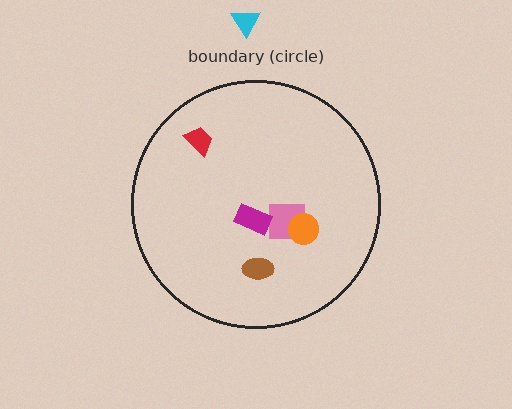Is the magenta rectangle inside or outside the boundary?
Inside.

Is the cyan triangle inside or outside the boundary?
Outside.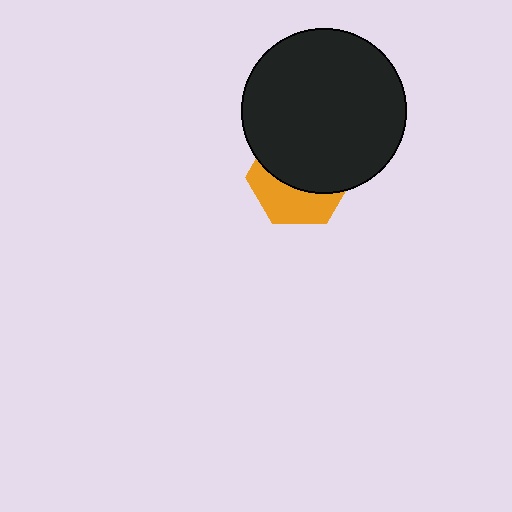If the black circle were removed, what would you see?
You would see the complete orange hexagon.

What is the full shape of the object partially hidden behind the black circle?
The partially hidden object is an orange hexagon.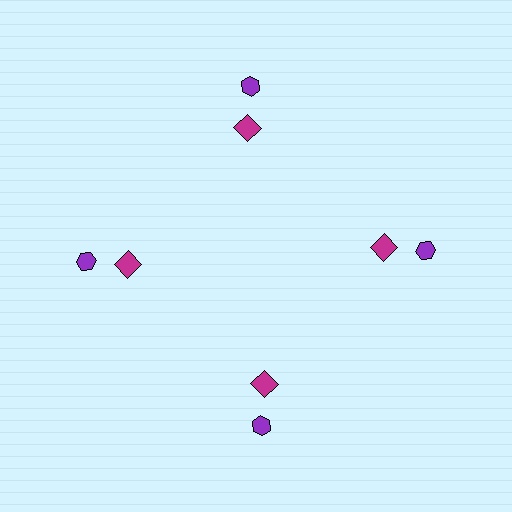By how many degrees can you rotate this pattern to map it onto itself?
The pattern maps onto itself every 90 degrees of rotation.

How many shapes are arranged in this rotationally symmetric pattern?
There are 8 shapes, arranged in 4 groups of 2.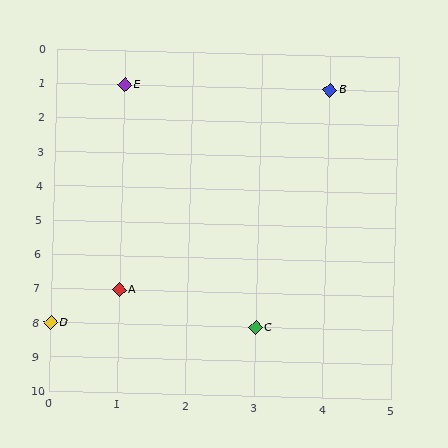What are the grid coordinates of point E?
Point E is at grid coordinates (1, 1).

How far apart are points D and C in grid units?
Points D and C are 3 columns apart.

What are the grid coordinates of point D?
Point D is at grid coordinates (0, 8).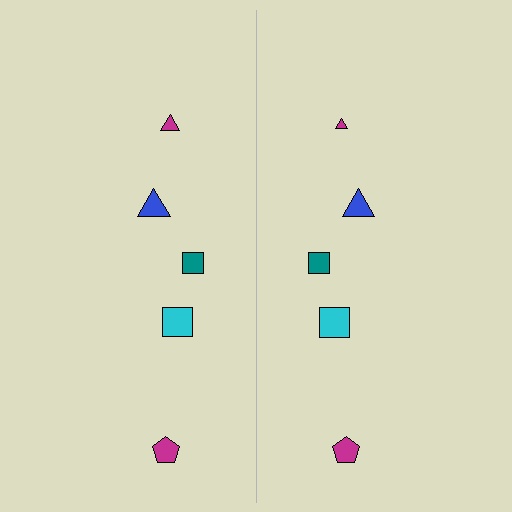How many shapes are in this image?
There are 10 shapes in this image.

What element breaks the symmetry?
The magenta triangle on the right side has a different size than its mirror counterpart.